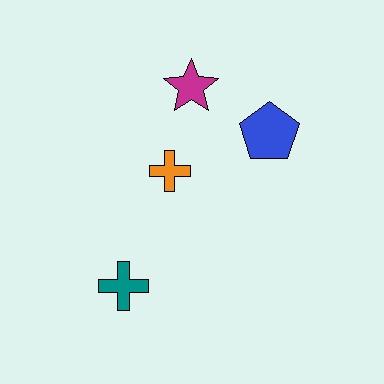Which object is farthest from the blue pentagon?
The teal cross is farthest from the blue pentagon.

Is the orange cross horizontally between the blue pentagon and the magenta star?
No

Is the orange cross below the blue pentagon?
Yes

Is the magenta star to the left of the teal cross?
No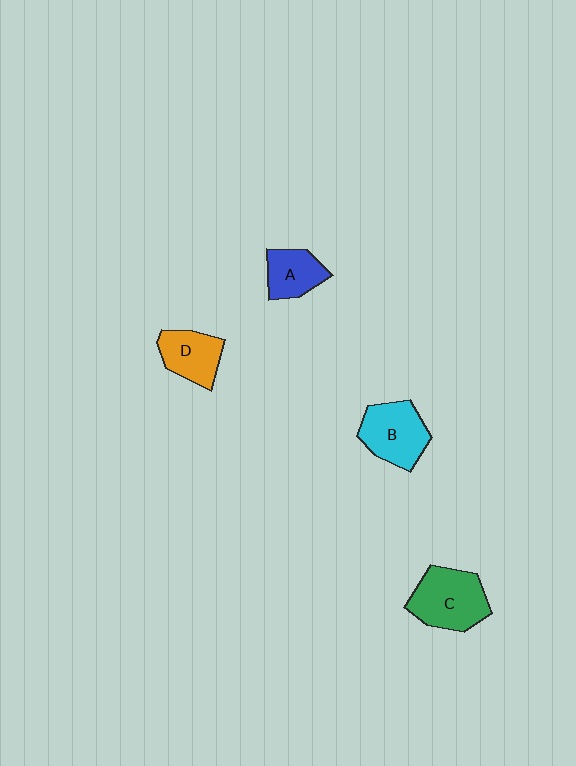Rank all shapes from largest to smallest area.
From largest to smallest: C (green), B (cyan), D (orange), A (blue).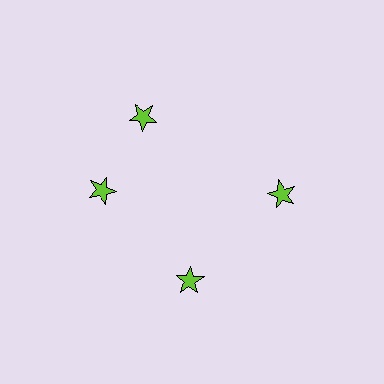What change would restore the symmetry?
The symmetry would be restored by rotating it back into even spacing with its neighbors so that all 4 stars sit at equal angles and equal distance from the center.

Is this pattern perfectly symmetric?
No. The 4 lime stars are arranged in a ring, but one element near the 12 o'clock position is rotated out of alignment along the ring, breaking the 4-fold rotational symmetry.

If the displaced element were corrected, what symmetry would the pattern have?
It would have 4-fold rotational symmetry — the pattern would map onto itself every 90 degrees.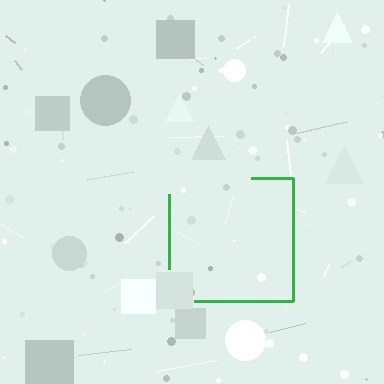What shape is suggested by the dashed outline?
The dashed outline suggests a square.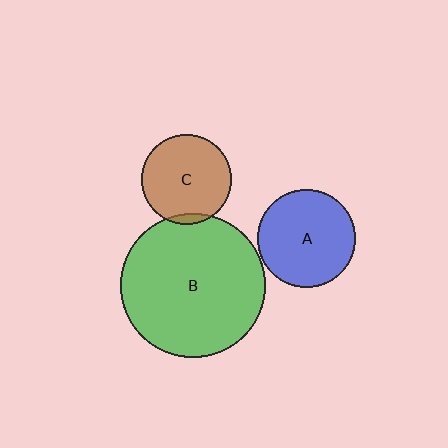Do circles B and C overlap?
Yes.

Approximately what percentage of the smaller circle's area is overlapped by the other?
Approximately 5%.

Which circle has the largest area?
Circle B (green).